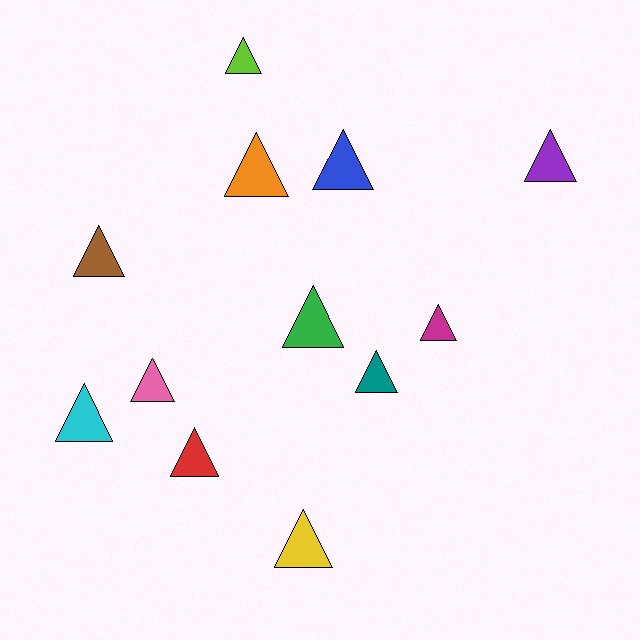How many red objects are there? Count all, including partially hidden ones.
There is 1 red object.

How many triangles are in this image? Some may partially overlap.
There are 12 triangles.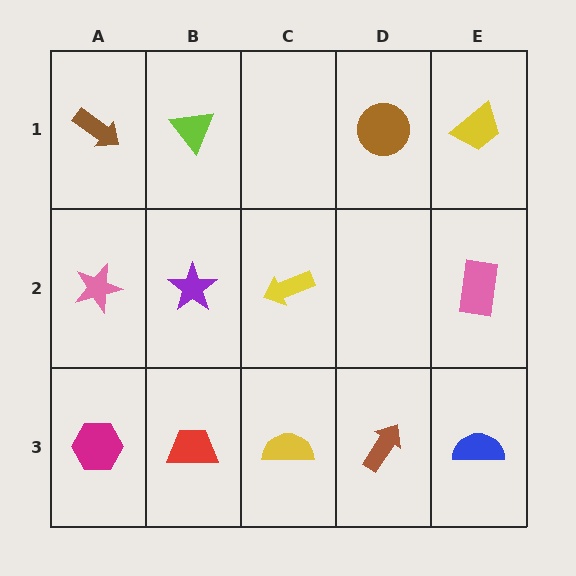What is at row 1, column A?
A brown arrow.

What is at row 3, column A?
A magenta hexagon.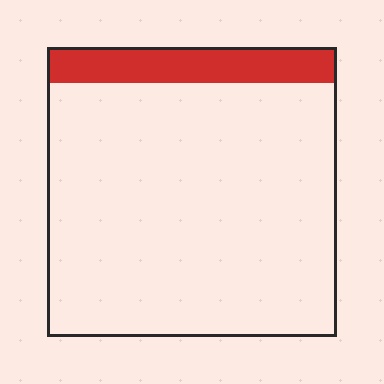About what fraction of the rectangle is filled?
About one eighth (1/8).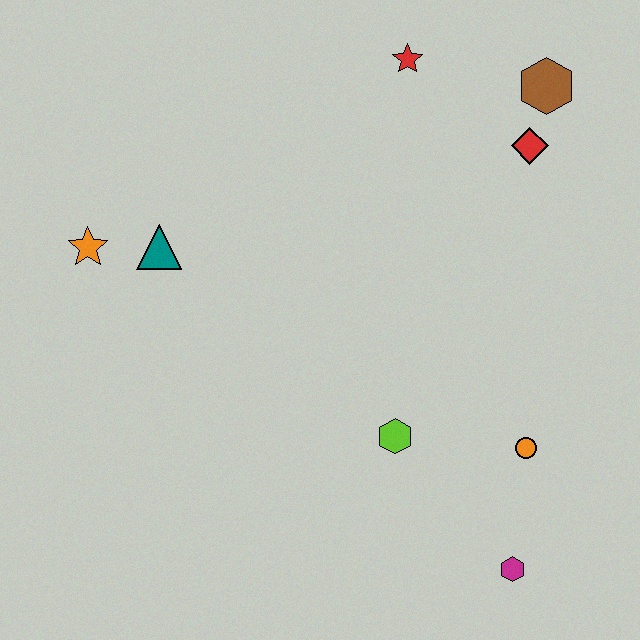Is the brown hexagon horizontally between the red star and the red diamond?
No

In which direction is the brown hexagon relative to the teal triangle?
The brown hexagon is to the right of the teal triangle.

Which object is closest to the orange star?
The teal triangle is closest to the orange star.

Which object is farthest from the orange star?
The magenta hexagon is farthest from the orange star.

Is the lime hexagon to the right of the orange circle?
No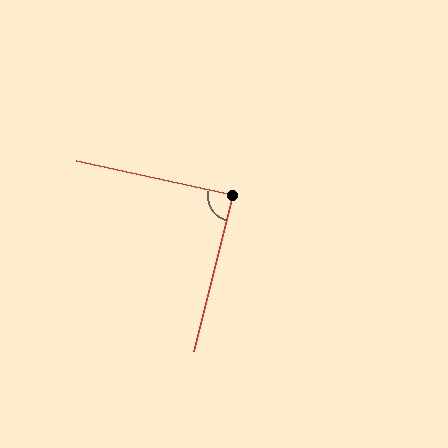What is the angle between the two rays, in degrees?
Approximately 88 degrees.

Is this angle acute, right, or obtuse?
It is approximately a right angle.